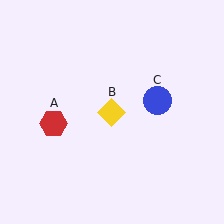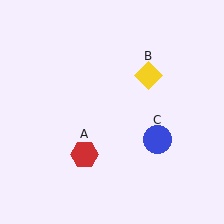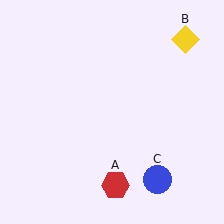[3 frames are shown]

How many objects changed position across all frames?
3 objects changed position: red hexagon (object A), yellow diamond (object B), blue circle (object C).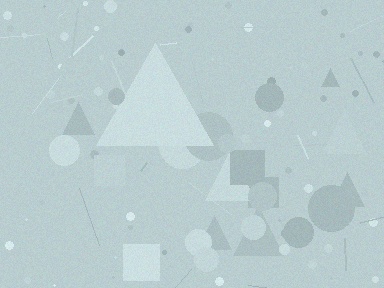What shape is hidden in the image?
A triangle is hidden in the image.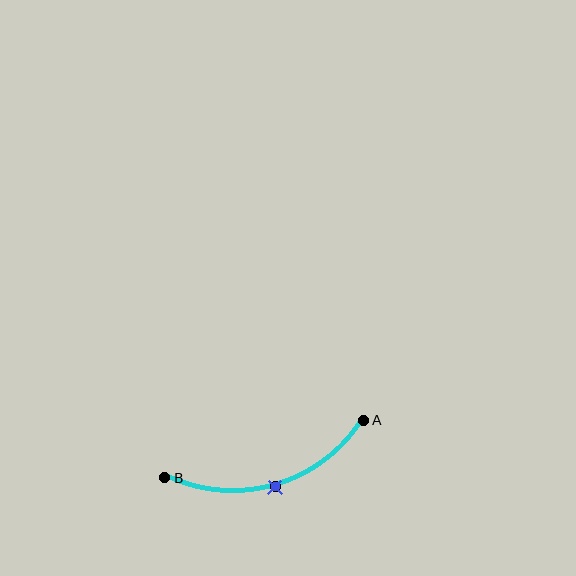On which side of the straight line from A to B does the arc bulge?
The arc bulges below the straight line connecting A and B.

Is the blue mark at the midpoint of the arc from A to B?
Yes. The blue mark lies on the arc at equal arc-length from both A and B — it is the arc midpoint.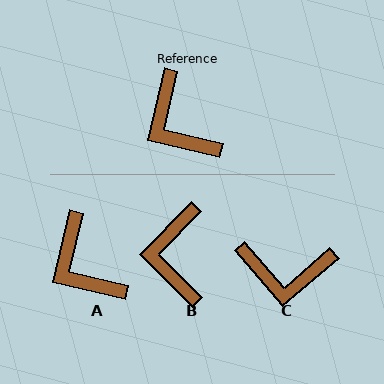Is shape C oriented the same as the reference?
No, it is off by about 54 degrees.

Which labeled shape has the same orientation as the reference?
A.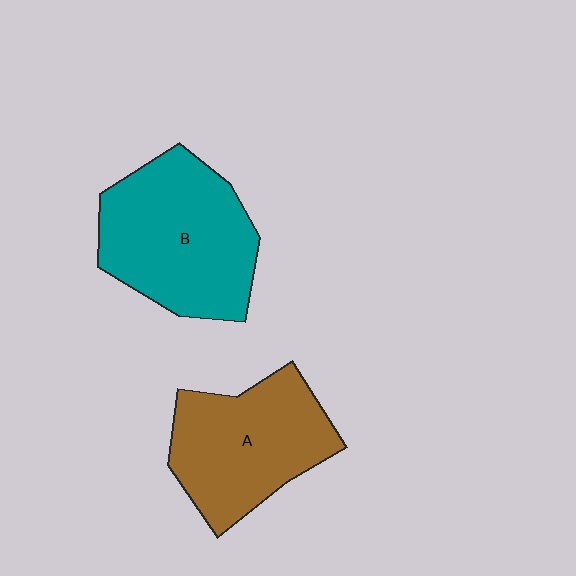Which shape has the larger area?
Shape B (teal).